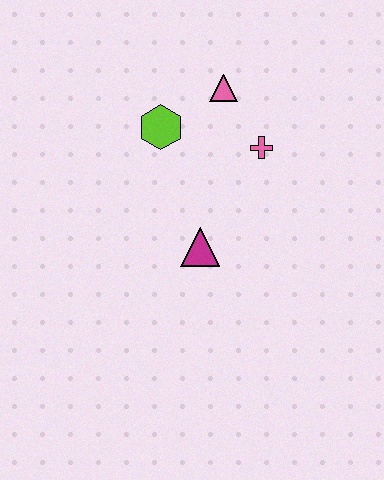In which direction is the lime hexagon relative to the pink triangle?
The lime hexagon is to the left of the pink triangle.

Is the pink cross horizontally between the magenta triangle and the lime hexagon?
No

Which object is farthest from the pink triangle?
The magenta triangle is farthest from the pink triangle.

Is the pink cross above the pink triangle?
No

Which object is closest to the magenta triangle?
The pink cross is closest to the magenta triangle.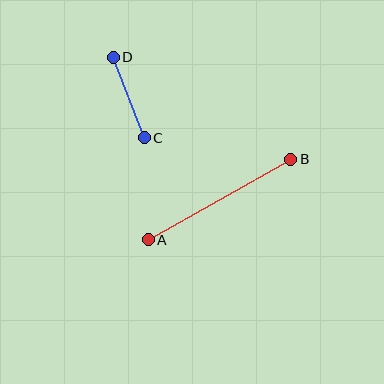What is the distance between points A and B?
The distance is approximately 164 pixels.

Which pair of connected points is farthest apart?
Points A and B are farthest apart.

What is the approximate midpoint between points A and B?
The midpoint is at approximately (219, 200) pixels.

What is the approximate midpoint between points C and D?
The midpoint is at approximately (129, 97) pixels.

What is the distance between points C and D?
The distance is approximately 86 pixels.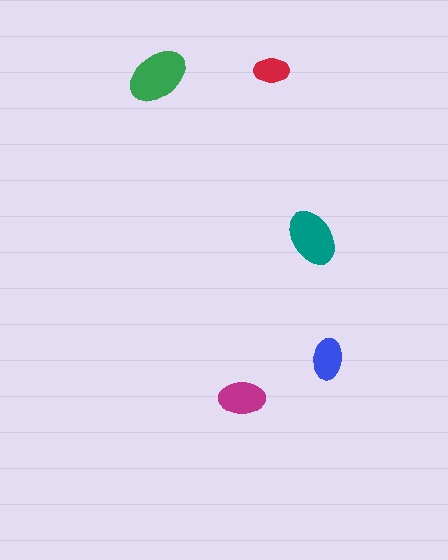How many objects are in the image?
There are 5 objects in the image.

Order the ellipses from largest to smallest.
the green one, the teal one, the magenta one, the blue one, the red one.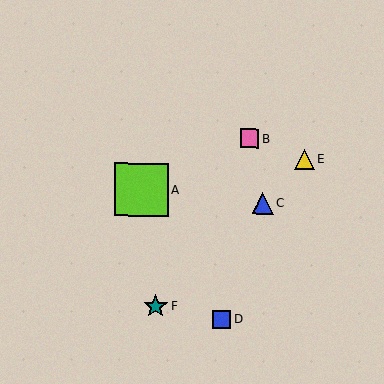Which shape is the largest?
The lime square (labeled A) is the largest.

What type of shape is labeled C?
Shape C is a blue triangle.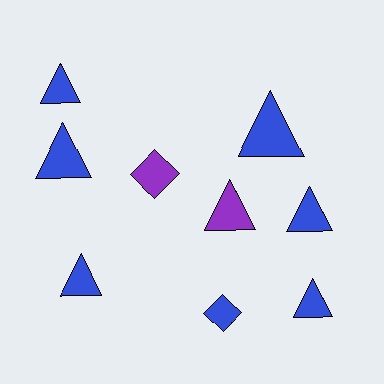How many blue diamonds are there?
There is 1 blue diamond.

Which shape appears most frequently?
Triangle, with 7 objects.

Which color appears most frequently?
Blue, with 7 objects.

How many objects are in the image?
There are 9 objects.